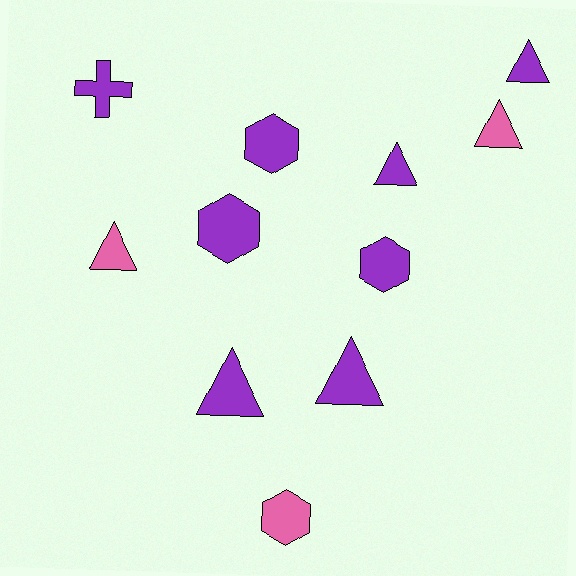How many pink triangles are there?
There are 2 pink triangles.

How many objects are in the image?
There are 11 objects.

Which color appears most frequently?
Purple, with 8 objects.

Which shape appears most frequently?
Triangle, with 6 objects.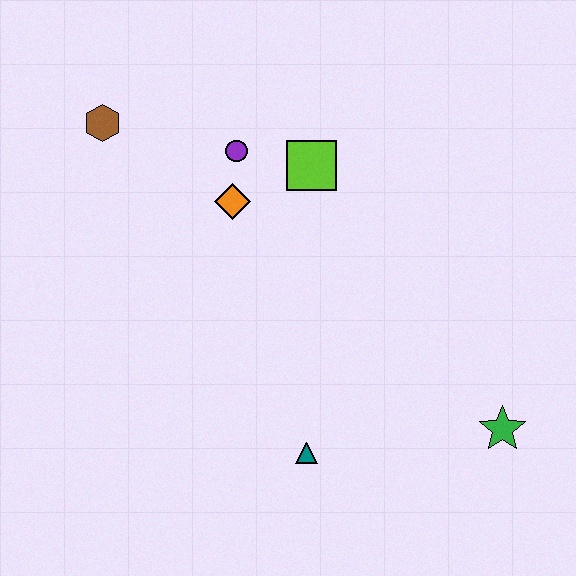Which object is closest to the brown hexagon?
The purple circle is closest to the brown hexagon.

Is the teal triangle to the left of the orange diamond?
No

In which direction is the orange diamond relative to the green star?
The orange diamond is to the left of the green star.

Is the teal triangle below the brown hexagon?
Yes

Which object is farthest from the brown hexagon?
The green star is farthest from the brown hexagon.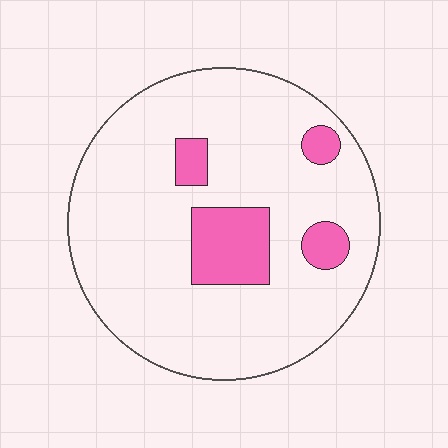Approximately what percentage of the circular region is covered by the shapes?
Approximately 15%.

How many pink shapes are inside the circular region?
4.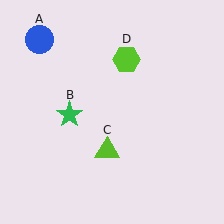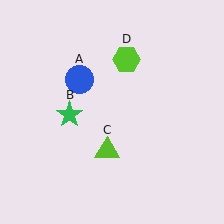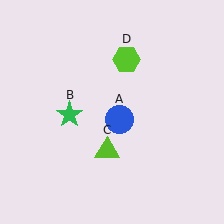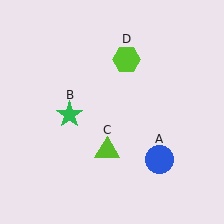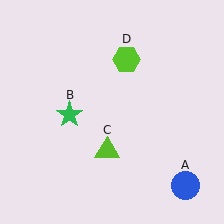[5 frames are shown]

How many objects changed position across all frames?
1 object changed position: blue circle (object A).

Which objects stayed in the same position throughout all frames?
Green star (object B) and lime triangle (object C) and lime hexagon (object D) remained stationary.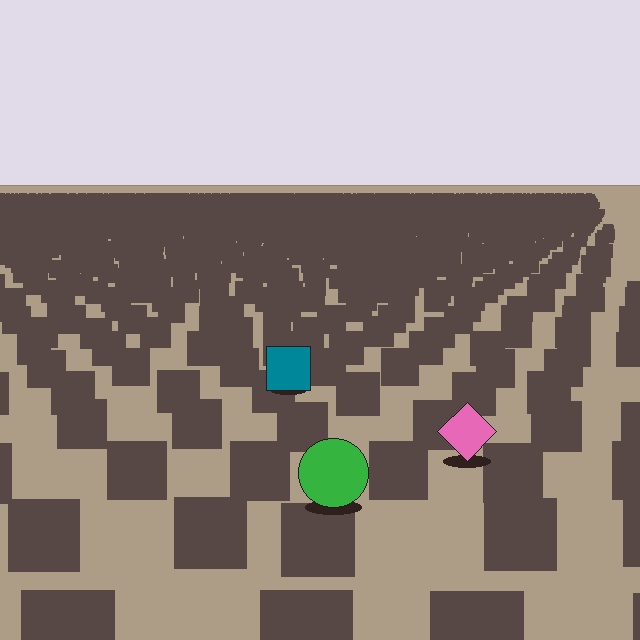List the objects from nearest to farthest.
From nearest to farthest: the green circle, the pink diamond, the teal square.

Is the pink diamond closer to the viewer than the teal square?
Yes. The pink diamond is closer — you can tell from the texture gradient: the ground texture is coarser near it.